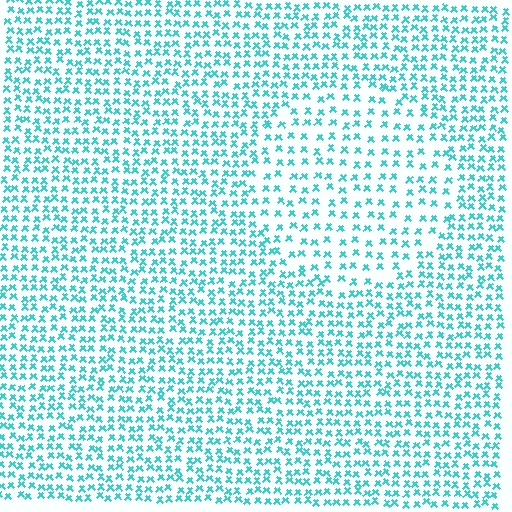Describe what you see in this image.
The image contains small cyan elements arranged at two different densities. A circle-shaped region is visible where the elements are less densely packed than the surrounding area.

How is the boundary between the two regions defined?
The boundary is defined by a change in element density (approximately 1.7x ratio). All elements are the same color, size, and shape.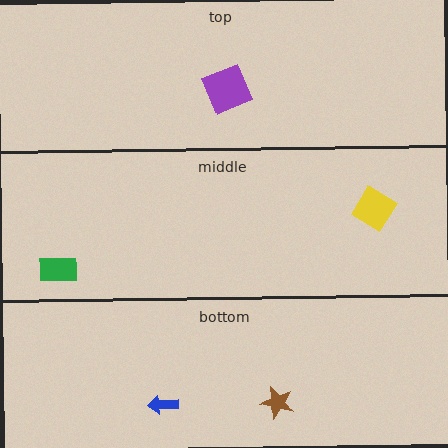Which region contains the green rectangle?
The middle region.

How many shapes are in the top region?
1.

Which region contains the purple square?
The top region.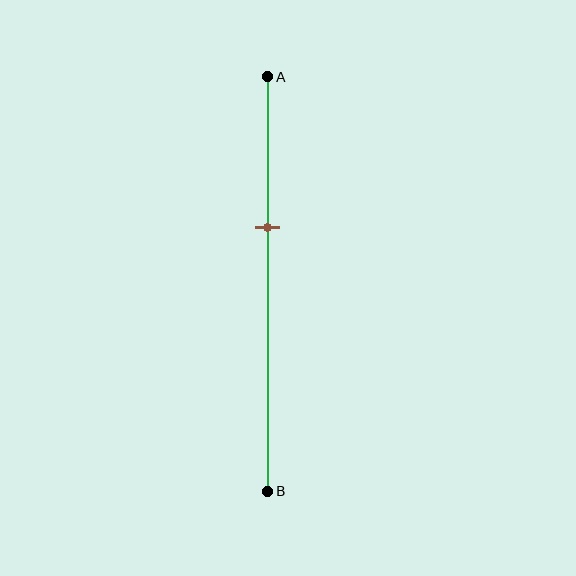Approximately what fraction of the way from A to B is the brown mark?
The brown mark is approximately 35% of the way from A to B.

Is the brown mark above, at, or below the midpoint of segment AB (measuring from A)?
The brown mark is above the midpoint of segment AB.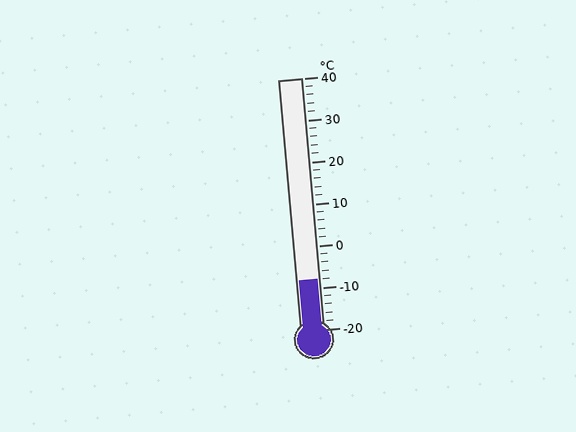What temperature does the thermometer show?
The thermometer shows approximately -8°C.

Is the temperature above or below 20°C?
The temperature is below 20°C.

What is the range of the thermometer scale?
The thermometer scale ranges from -20°C to 40°C.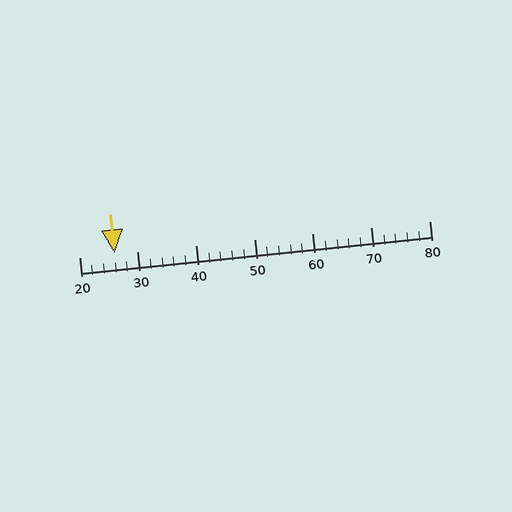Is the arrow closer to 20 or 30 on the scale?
The arrow is closer to 30.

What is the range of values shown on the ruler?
The ruler shows values from 20 to 80.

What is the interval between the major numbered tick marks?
The major tick marks are spaced 10 units apart.